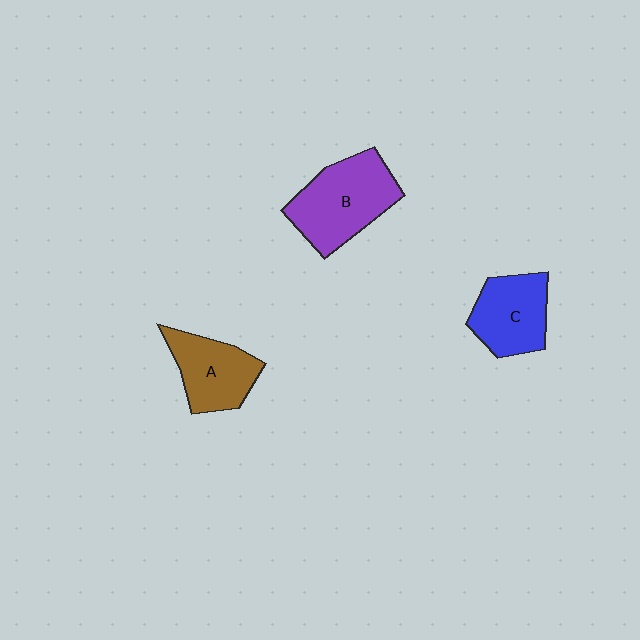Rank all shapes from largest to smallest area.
From largest to smallest: B (purple), C (blue), A (brown).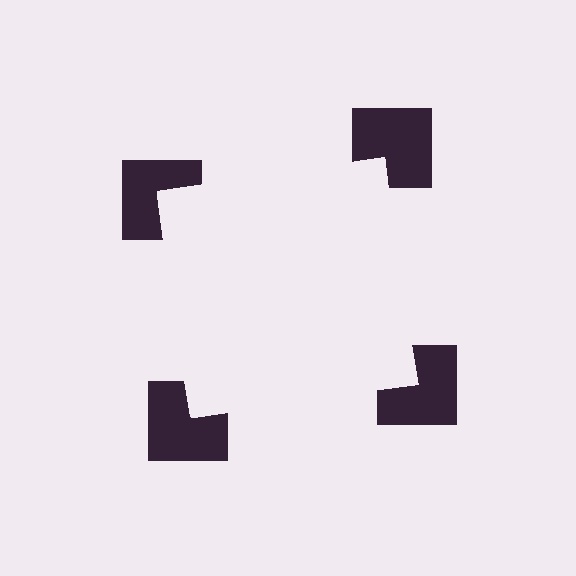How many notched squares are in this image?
There are 4 — one at each vertex of the illusory square.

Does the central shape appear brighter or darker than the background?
It typically appears slightly brighter than the background, even though no actual brightness change is drawn.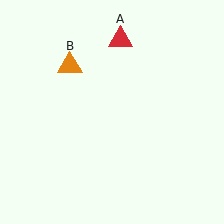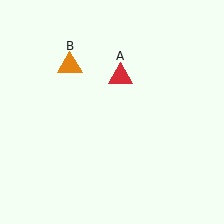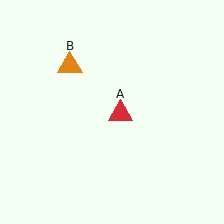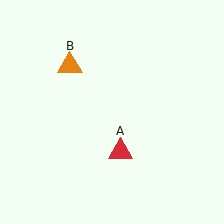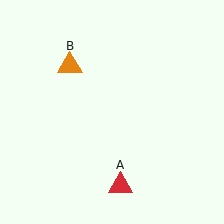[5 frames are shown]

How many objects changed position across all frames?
1 object changed position: red triangle (object A).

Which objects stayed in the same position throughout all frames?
Orange triangle (object B) remained stationary.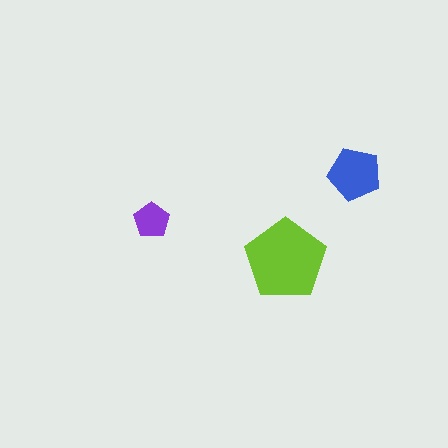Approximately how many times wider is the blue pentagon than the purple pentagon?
About 1.5 times wider.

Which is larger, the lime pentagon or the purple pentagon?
The lime one.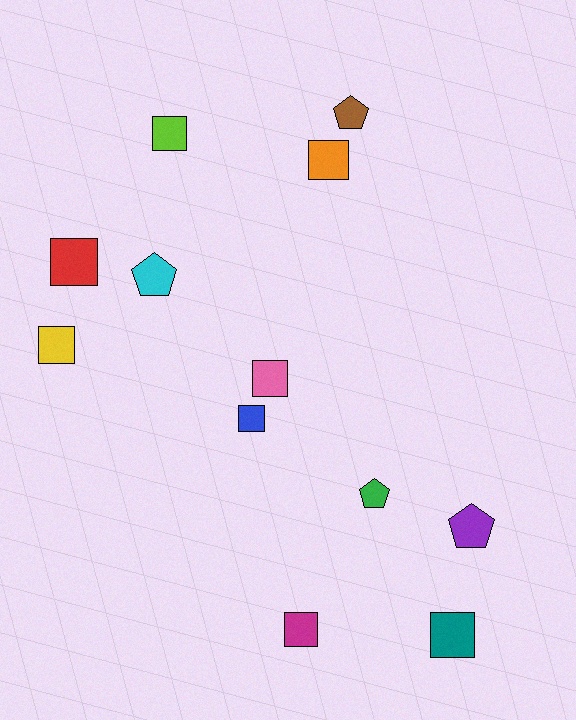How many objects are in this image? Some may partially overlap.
There are 12 objects.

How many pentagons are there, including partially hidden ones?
There are 4 pentagons.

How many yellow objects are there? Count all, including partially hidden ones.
There is 1 yellow object.